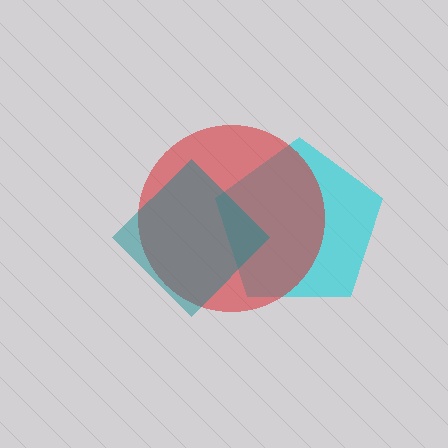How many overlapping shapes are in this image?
There are 3 overlapping shapes in the image.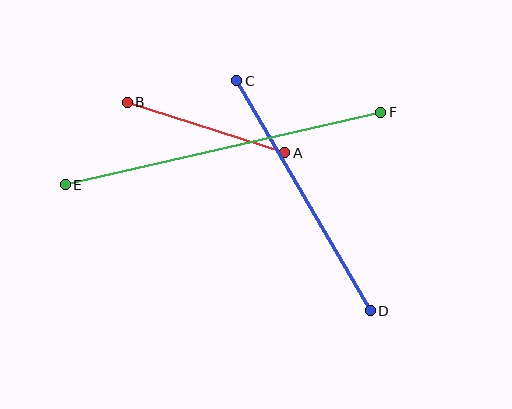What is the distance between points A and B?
The distance is approximately 165 pixels.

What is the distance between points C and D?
The distance is approximately 266 pixels.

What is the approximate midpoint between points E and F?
The midpoint is at approximately (223, 149) pixels.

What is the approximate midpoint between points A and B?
The midpoint is at approximately (206, 128) pixels.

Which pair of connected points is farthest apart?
Points E and F are farthest apart.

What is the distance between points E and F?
The distance is approximately 324 pixels.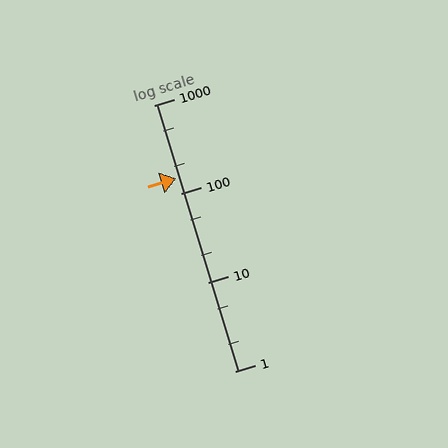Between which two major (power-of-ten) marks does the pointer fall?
The pointer is between 100 and 1000.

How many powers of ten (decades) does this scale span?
The scale spans 3 decades, from 1 to 1000.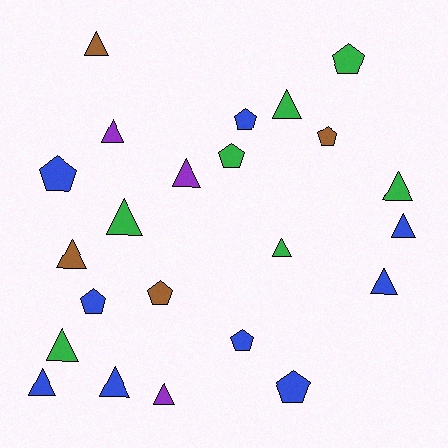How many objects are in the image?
There are 23 objects.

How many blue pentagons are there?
There are 5 blue pentagons.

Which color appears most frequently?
Blue, with 9 objects.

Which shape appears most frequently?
Triangle, with 14 objects.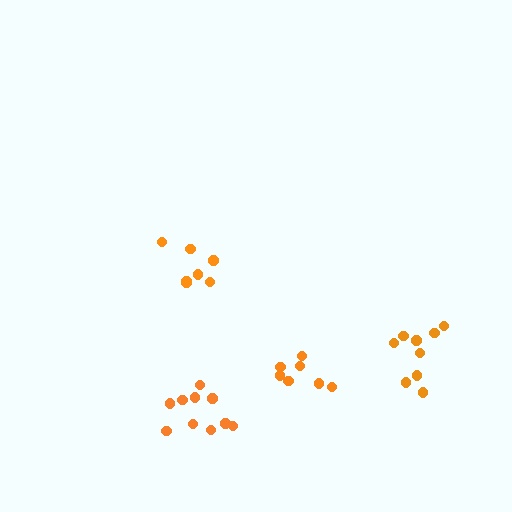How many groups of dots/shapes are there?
There are 4 groups.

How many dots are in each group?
Group 1: 7 dots, Group 2: 7 dots, Group 3: 9 dots, Group 4: 11 dots (34 total).